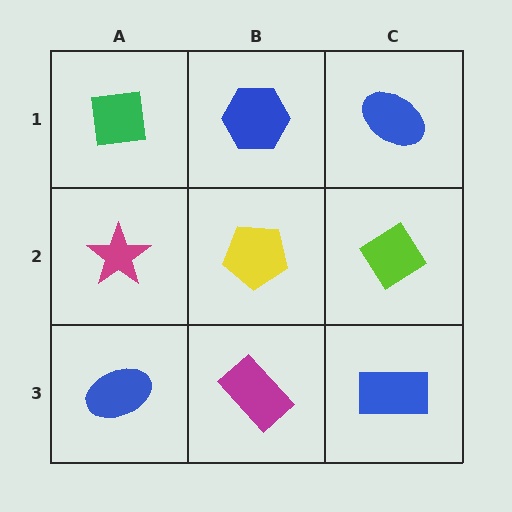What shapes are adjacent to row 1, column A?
A magenta star (row 2, column A), a blue hexagon (row 1, column B).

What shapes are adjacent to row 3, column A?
A magenta star (row 2, column A), a magenta rectangle (row 3, column B).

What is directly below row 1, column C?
A lime diamond.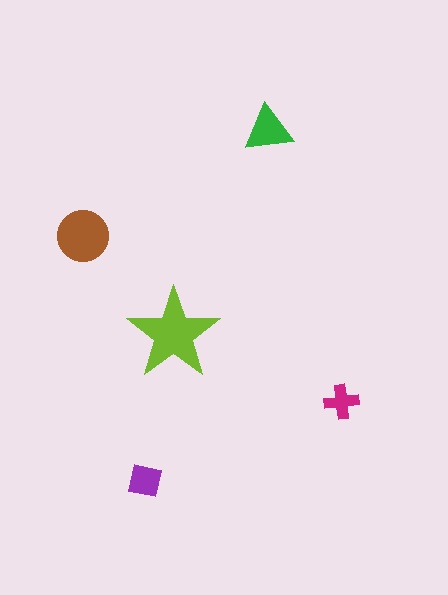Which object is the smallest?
The magenta cross.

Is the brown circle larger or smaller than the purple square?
Larger.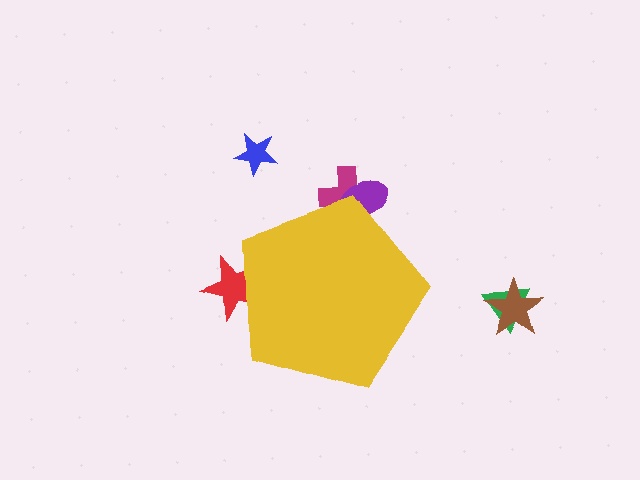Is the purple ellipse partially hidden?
Yes, the purple ellipse is partially hidden behind the yellow pentagon.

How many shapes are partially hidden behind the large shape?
3 shapes are partially hidden.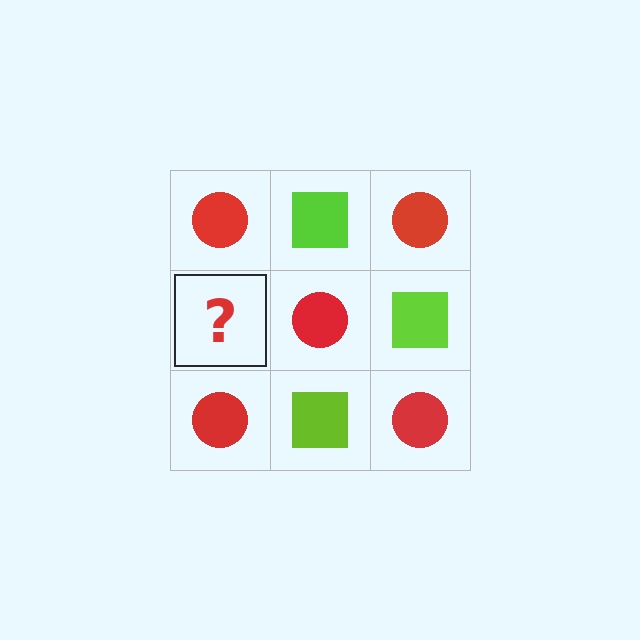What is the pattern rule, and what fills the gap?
The rule is that it alternates red circle and lime square in a checkerboard pattern. The gap should be filled with a lime square.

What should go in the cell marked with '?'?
The missing cell should contain a lime square.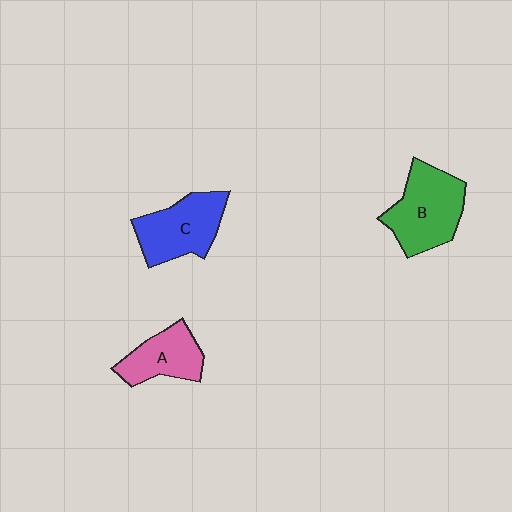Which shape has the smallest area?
Shape A (pink).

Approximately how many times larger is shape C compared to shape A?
Approximately 1.3 times.